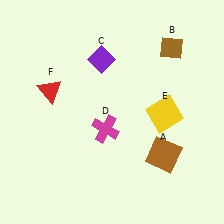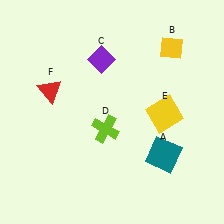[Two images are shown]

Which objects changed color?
A changed from brown to teal. B changed from brown to yellow. D changed from magenta to lime.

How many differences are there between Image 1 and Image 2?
There are 3 differences between the two images.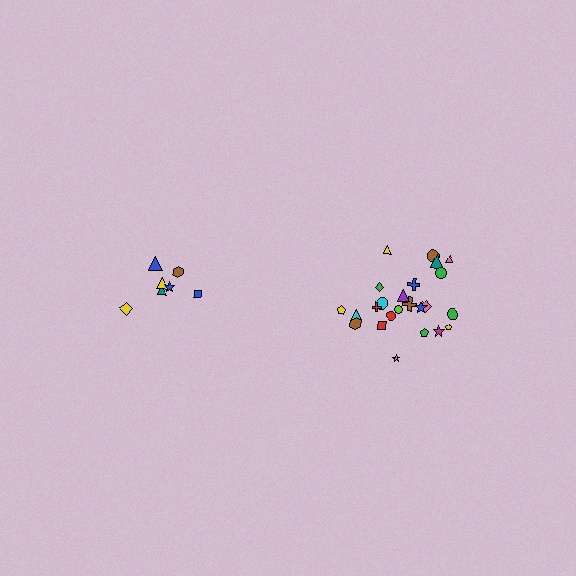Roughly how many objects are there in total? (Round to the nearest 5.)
Roughly 30 objects in total.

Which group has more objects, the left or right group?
The right group.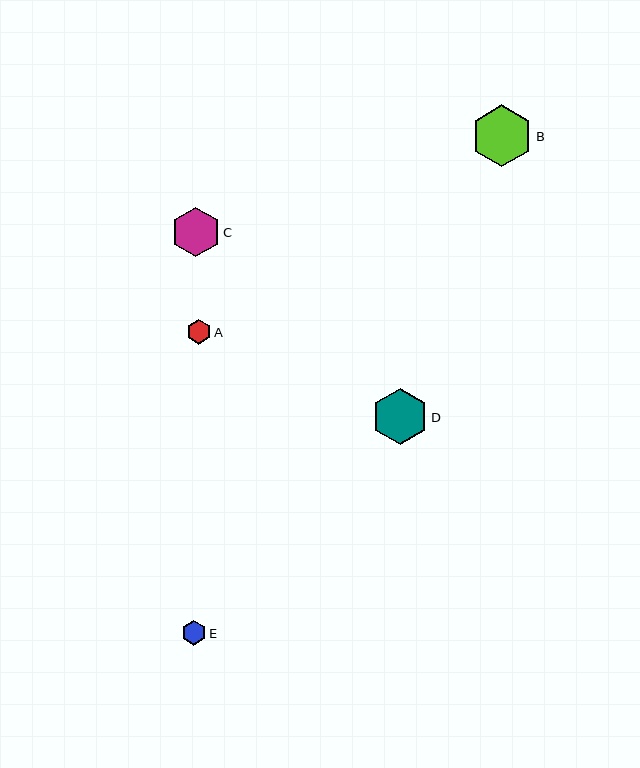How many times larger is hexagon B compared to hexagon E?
Hexagon B is approximately 2.5 times the size of hexagon E.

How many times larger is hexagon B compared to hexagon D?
Hexagon B is approximately 1.1 times the size of hexagon D.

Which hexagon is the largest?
Hexagon B is the largest with a size of approximately 62 pixels.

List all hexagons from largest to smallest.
From largest to smallest: B, D, C, E, A.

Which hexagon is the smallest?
Hexagon A is the smallest with a size of approximately 25 pixels.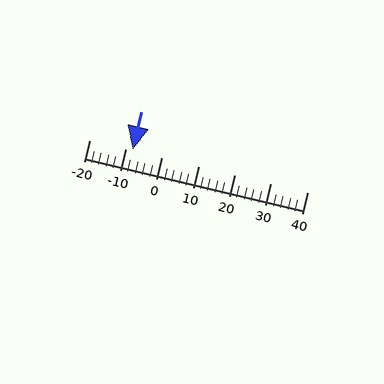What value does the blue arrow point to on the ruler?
The blue arrow points to approximately -8.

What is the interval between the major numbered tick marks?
The major tick marks are spaced 10 units apart.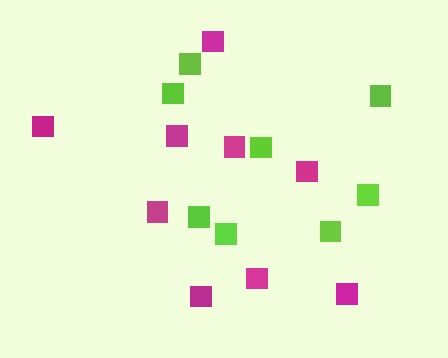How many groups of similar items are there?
There are 2 groups: one group of magenta squares (9) and one group of lime squares (8).